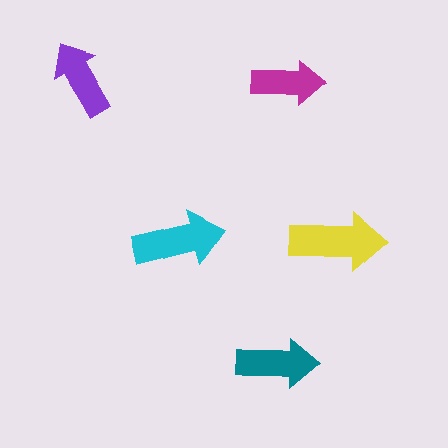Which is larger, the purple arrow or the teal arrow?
The teal one.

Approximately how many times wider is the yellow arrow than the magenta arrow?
About 1.5 times wider.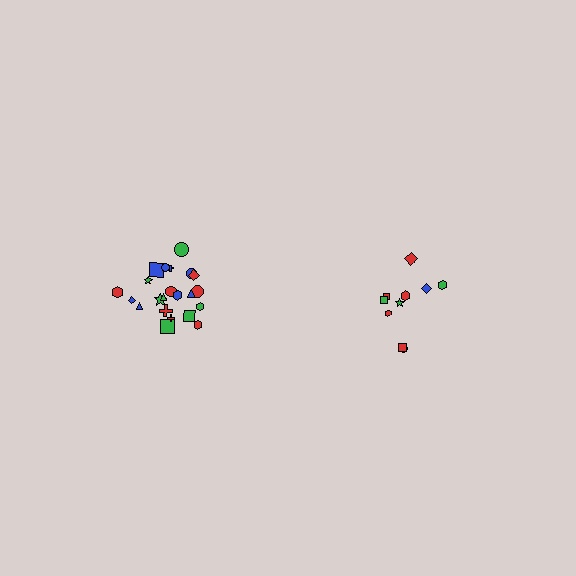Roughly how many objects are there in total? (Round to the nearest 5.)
Roughly 30 objects in total.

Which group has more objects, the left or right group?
The left group.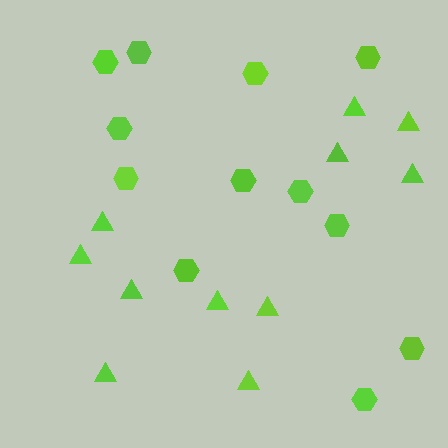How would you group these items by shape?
There are 2 groups: one group of triangles (11) and one group of hexagons (12).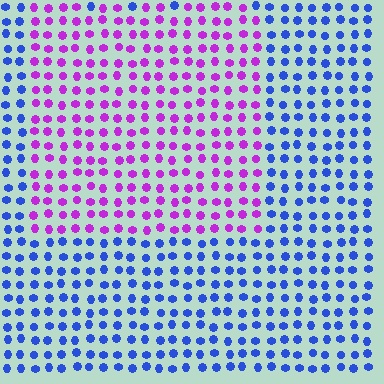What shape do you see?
I see a rectangle.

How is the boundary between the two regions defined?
The boundary is defined purely by a slight shift in hue (about 65 degrees). Spacing, size, and orientation are identical on both sides.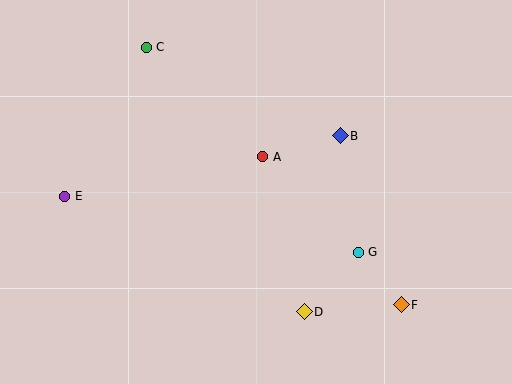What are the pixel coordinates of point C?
Point C is at (146, 47).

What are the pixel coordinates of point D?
Point D is at (304, 312).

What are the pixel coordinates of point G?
Point G is at (358, 252).